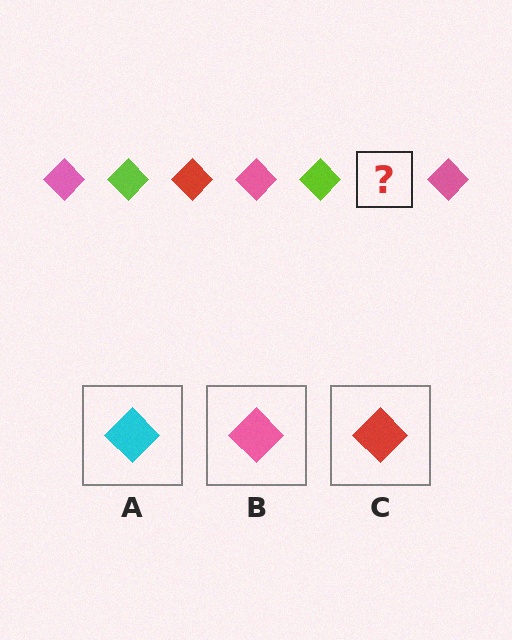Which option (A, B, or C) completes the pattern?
C.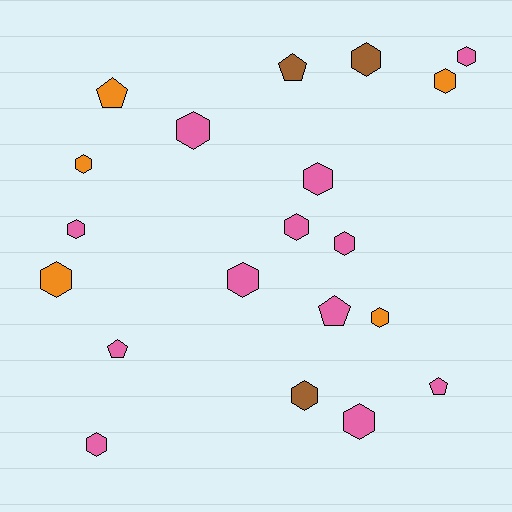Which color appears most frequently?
Pink, with 12 objects.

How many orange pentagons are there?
There is 1 orange pentagon.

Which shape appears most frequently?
Hexagon, with 15 objects.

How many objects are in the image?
There are 20 objects.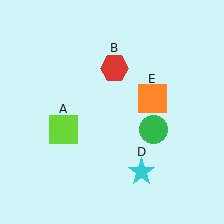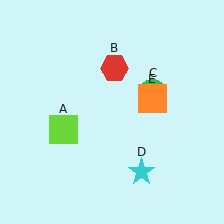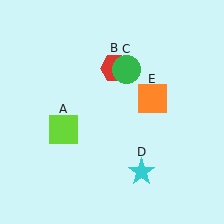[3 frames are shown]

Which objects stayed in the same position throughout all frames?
Lime square (object A) and red hexagon (object B) and cyan star (object D) and orange square (object E) remained stationary.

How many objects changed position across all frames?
1 object changed position: green circle (object C).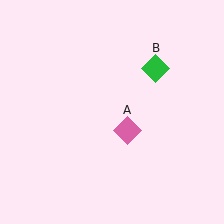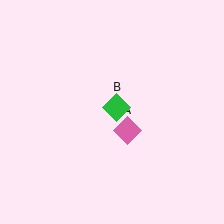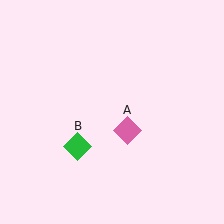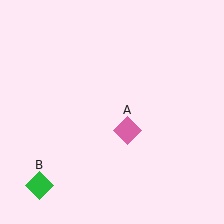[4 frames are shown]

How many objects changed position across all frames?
1 object changed position: green diamond (object B).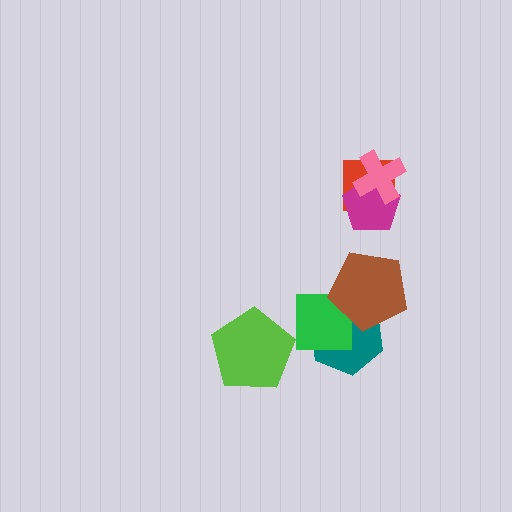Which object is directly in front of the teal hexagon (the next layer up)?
The green square is directly in front of the teal hexagon.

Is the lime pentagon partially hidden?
No, no other shape covers it.